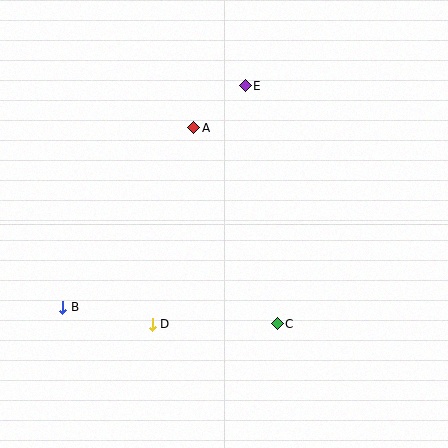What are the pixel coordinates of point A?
Point A is at (194, 128).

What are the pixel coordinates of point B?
Point B is at (63, 307).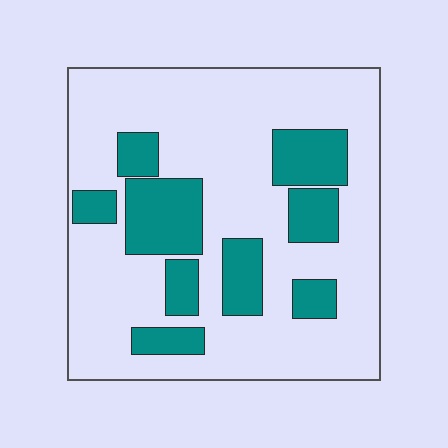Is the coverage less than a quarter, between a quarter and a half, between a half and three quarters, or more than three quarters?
Between a quarter and a half.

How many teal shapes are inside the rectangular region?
9.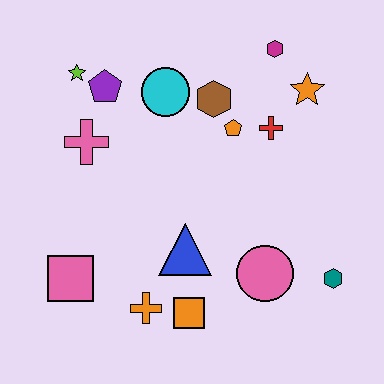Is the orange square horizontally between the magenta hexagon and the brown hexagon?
No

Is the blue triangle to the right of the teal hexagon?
No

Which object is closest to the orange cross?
The orange square is closest to the orange cross.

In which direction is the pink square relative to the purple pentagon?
The pink square is below the purple pentagon.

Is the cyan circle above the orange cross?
Yes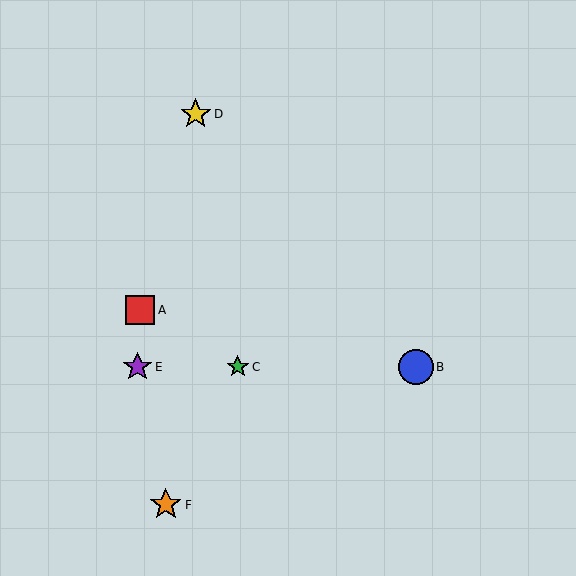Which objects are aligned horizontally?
Objects B, C, E are aligned horizontally.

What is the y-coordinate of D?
Object D is at y≈114.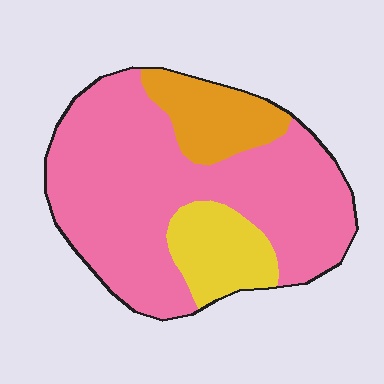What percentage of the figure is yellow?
Yellow covers 14% of the figure.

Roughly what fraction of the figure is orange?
Orange covers roughly 15% of the figure.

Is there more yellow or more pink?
Pink.